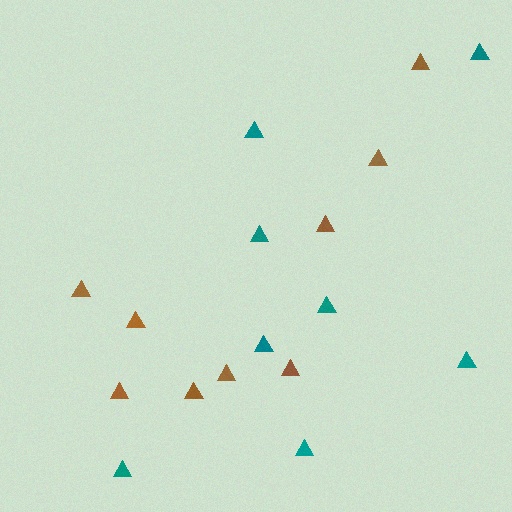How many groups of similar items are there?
There are 2 groups: one group of brown triangles (9) and one group of teal triangles (8).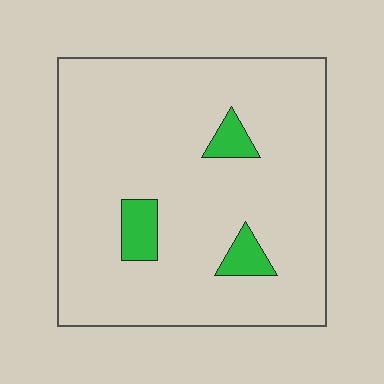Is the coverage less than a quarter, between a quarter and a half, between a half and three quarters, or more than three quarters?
Less than a quarter.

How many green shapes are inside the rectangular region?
3.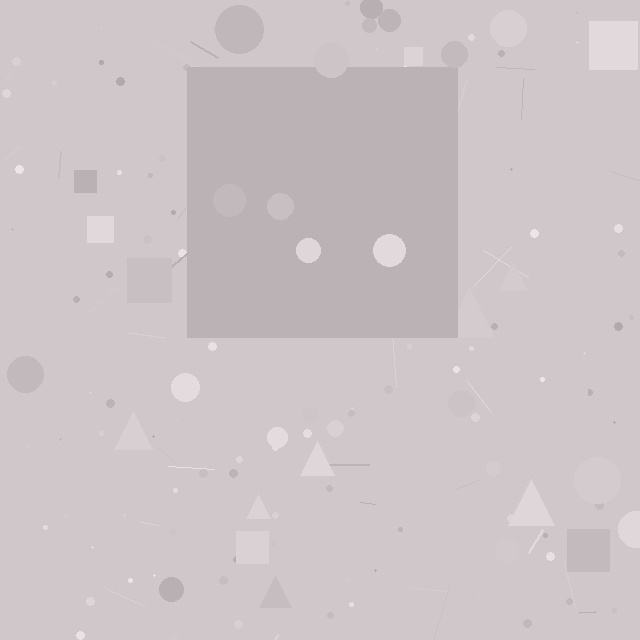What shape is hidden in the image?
A square is hidden in the image.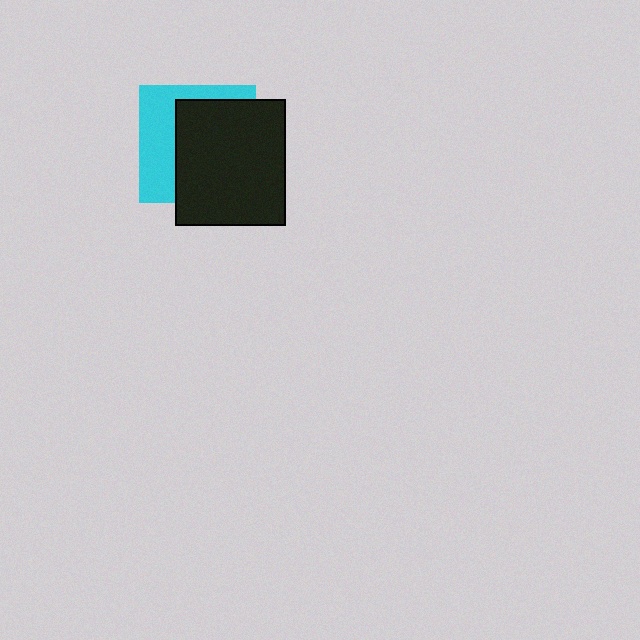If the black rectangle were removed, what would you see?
You would see the complete cyan square.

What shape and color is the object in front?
The object in front is a black rectangle.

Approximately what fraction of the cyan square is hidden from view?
Roughly 61% of the cyan square is hidden behind the black rectangle.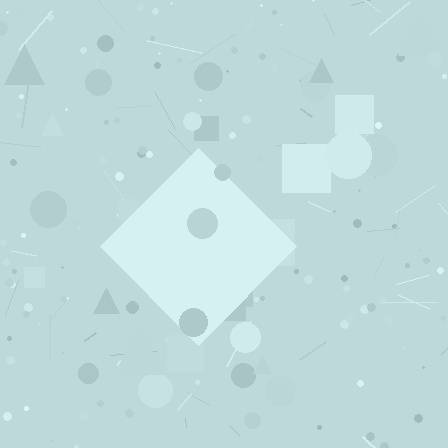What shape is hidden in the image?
A diamond is hidden in the image.